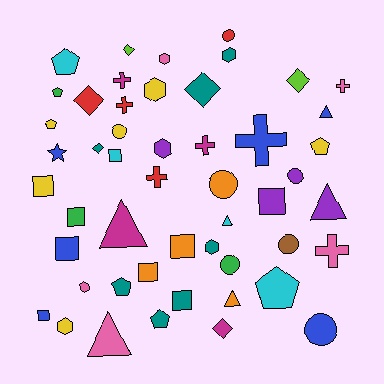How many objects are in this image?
There are 50 objects.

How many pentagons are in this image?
There are 7 pentagons.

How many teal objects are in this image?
There are 7 teal objects.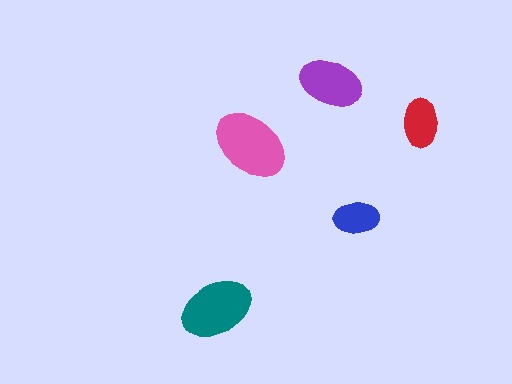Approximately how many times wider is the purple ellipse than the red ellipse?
About 1.5 times wider.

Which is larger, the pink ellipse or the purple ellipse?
The pink one.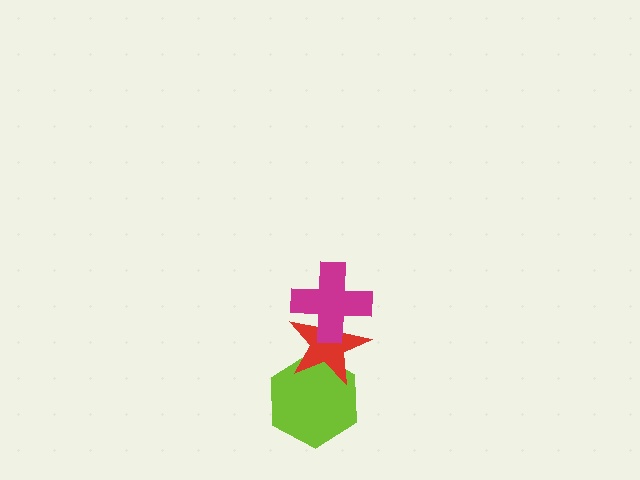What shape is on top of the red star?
The magenta cross is on top of the red star.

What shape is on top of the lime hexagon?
The red star is on top of the lime hexagon.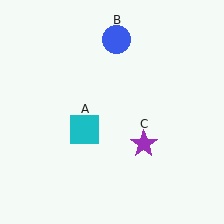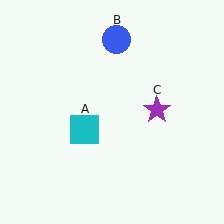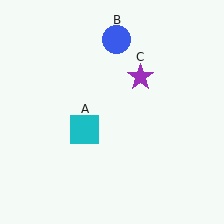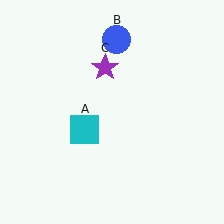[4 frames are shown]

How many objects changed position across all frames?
1 object changed position: purple star (object C).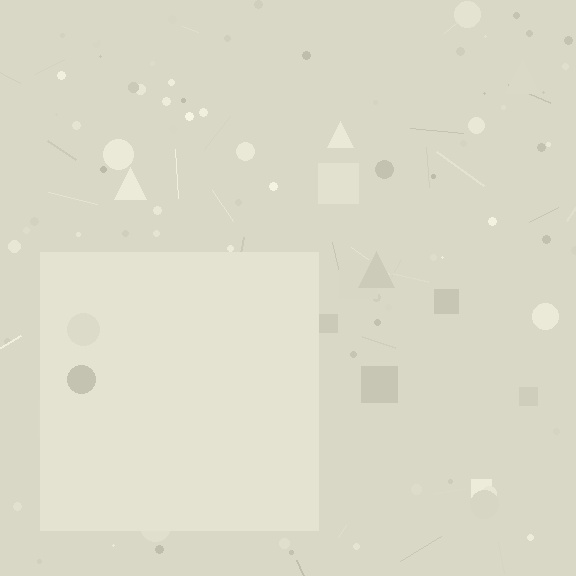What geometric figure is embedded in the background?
A square is embedded in the background.